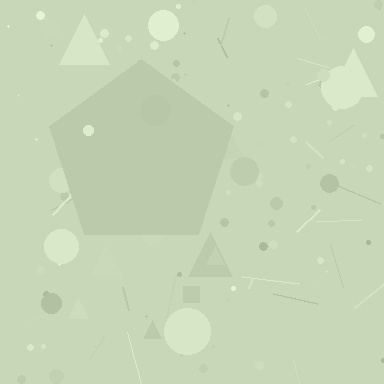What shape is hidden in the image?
A pentagon is hidden in the image.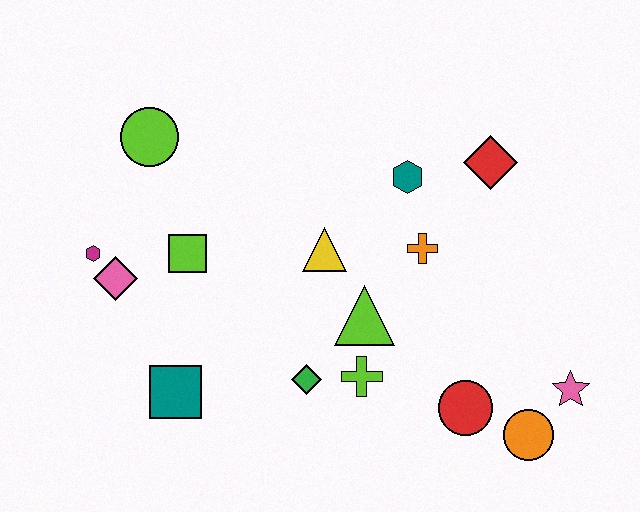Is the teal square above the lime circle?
No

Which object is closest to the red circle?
The orange circle is closest to the red circle.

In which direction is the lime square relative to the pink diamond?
The lime square is to the right of the pink diamond.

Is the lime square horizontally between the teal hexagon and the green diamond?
No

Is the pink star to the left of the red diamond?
No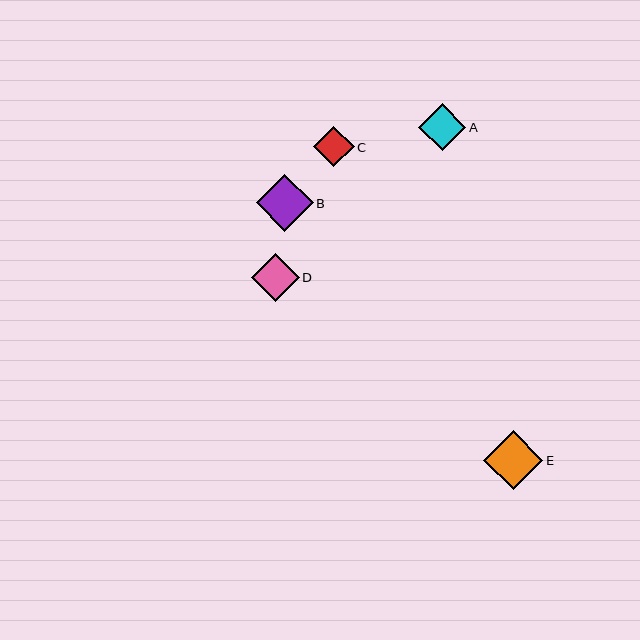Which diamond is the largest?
Diamond E is the largest with a size of approximately 59 pixels.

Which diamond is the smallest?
Diamond C is the smallest with a size of approximately 41 pixels.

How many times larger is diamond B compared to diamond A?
Diamond B is approximately 1.2 times the size of diamond A.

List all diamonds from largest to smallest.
From largest to smallest: E, B, D, A, C.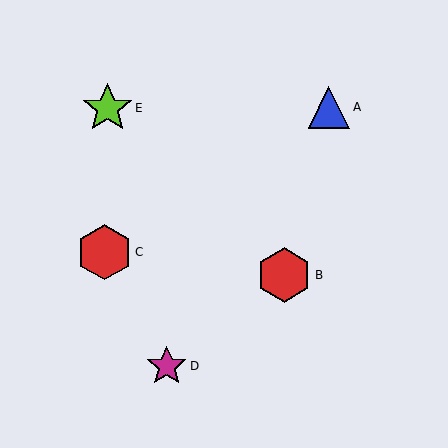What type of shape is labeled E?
Shape E is a lime star.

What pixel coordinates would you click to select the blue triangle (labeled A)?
Click at (329, 107) to select the blue triangle A.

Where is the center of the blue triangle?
The center of the blue triangle is at (329, 107).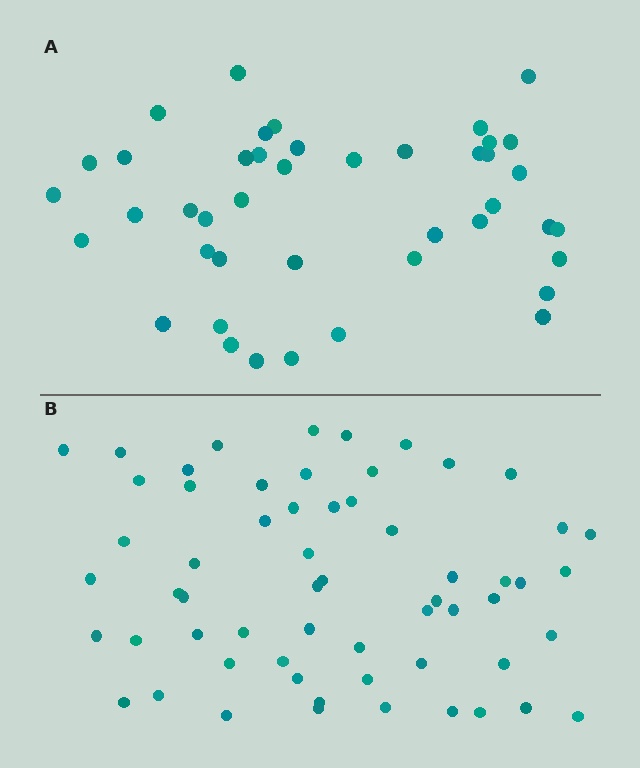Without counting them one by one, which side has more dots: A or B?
Region B (the bottom region) has more dots.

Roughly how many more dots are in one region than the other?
Region B has approximately 15 more dots than region A.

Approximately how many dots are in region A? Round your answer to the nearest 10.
About 40 dots. (The exact count is 43, which rounds to 40.)